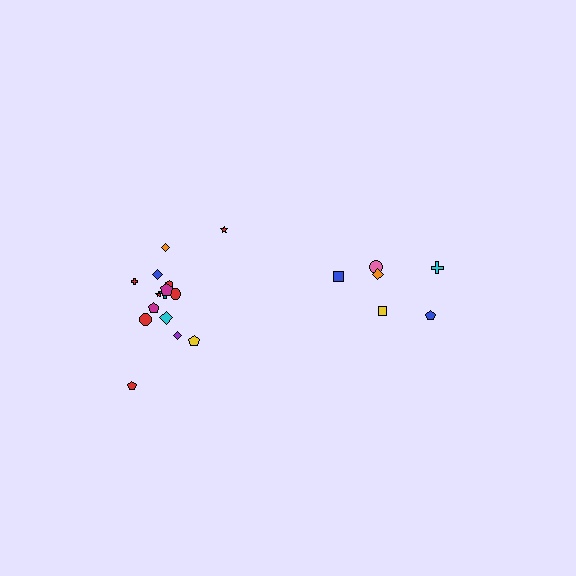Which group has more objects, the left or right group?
The left group.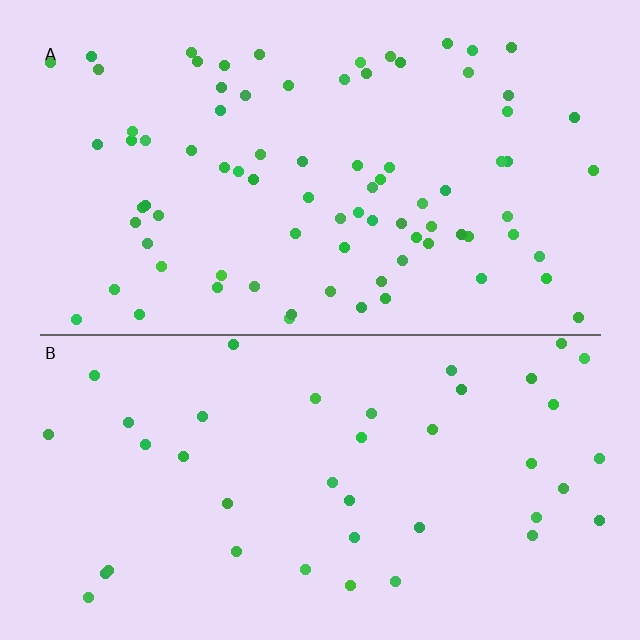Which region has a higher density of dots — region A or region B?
A (the top).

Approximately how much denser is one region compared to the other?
Approximately 2.0× — region A over region B.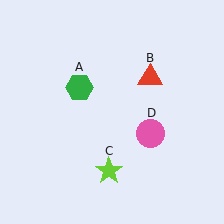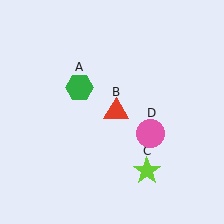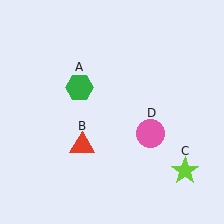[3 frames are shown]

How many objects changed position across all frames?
2 objects changed position: red triangle (object B), lime star (object C).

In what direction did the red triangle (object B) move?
The red triangle (object B) moved down and to the left.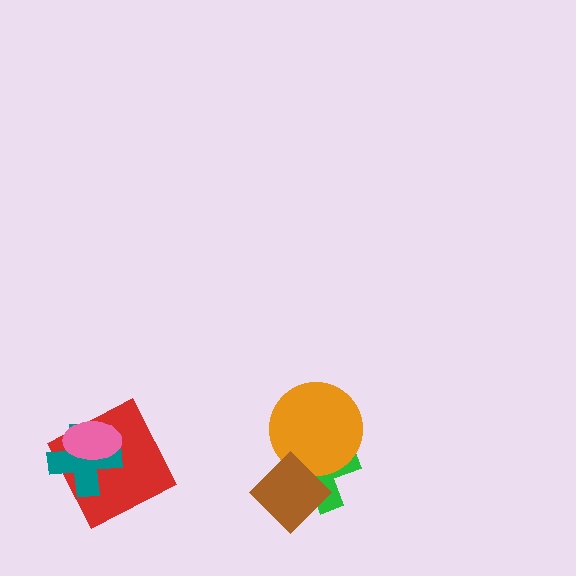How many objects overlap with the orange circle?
2 objects overlap with the orange circle.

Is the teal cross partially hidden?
Yes, it is partially covered by another shape.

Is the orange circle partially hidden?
Yes, it is partially covered by another shape.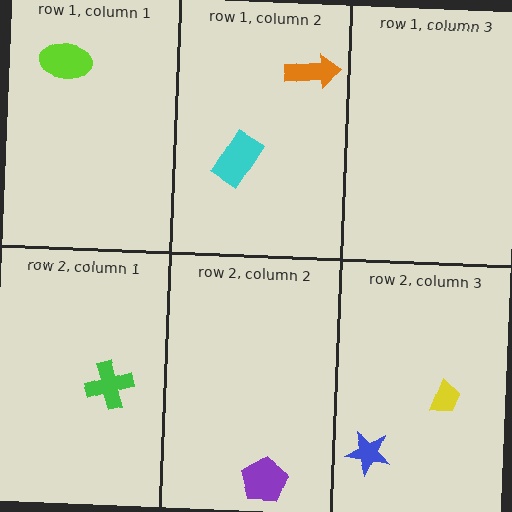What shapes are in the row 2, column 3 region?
The yellow trapezoid, the blue star.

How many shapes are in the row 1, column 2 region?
2.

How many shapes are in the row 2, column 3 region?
2.